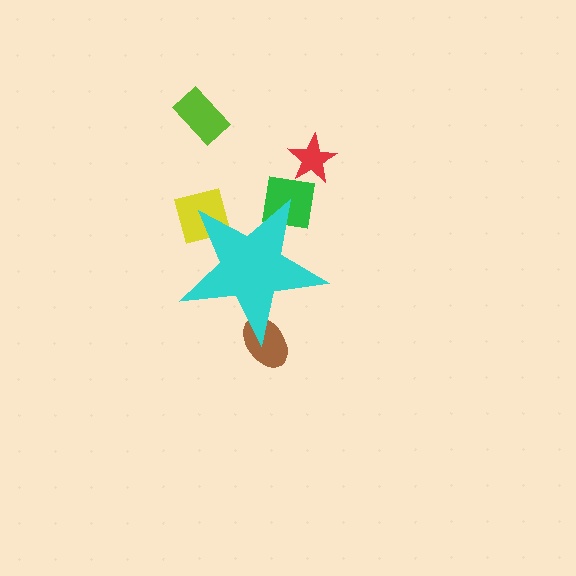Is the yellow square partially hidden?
Yes, the yellow square is partially hidden behind the cyan star.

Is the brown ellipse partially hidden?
Yes, the brown ellipse is partially hidden behind the cyan star.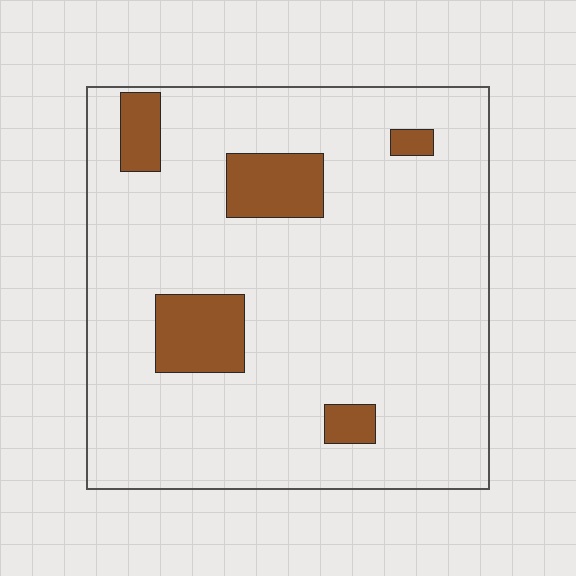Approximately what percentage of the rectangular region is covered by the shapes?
Approximately 10%.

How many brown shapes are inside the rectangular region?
5.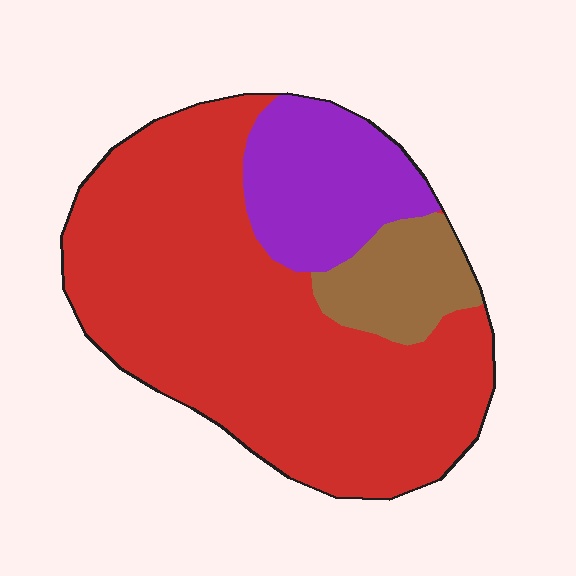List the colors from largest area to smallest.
From largest to smallest: red, purple, brown.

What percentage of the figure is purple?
Purple takes up between a sixth and a third of the figure.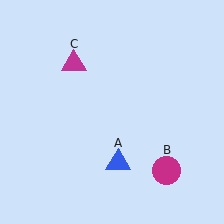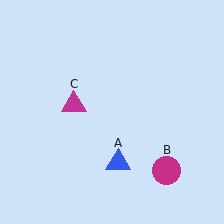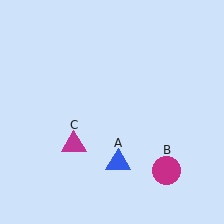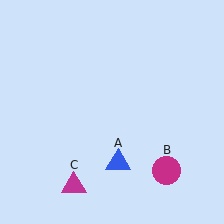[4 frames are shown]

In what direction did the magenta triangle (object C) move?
The magenta triangle (object C) moved down.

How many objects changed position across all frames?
1 object changed position: magenta triangle (object C).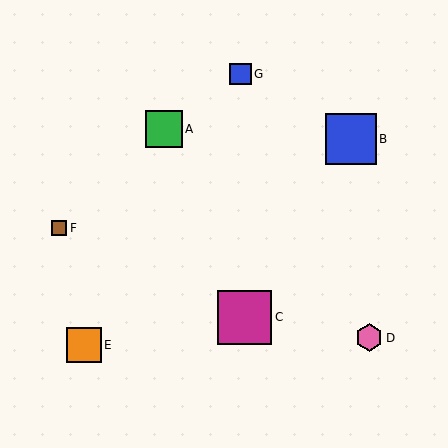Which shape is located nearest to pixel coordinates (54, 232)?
The brown square (labeled F) at (59, 228) is nearest to that location.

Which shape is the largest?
The magenta square (labeled C) is the largest.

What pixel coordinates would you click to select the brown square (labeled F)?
Click at (59, 228) to select the brown square F.